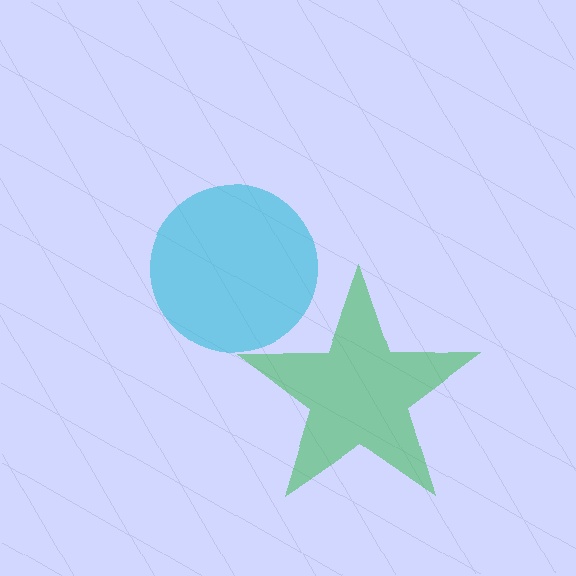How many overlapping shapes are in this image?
There are 2 overlapping shapes in the image.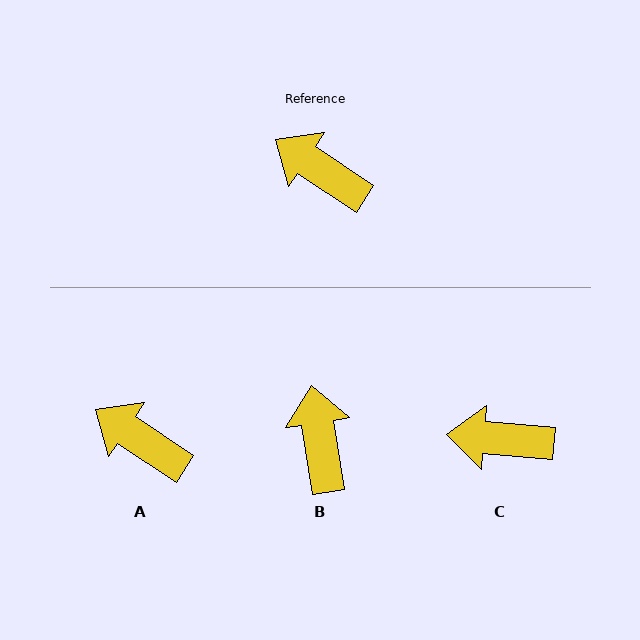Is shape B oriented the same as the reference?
No, it is off by about 48 degrees.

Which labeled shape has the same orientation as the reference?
A.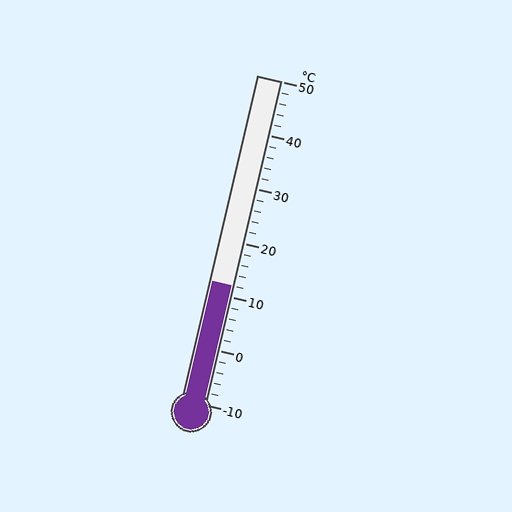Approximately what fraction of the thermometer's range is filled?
The thermometer is filled to approximately 35% of its range.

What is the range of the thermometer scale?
The thermometer scale ranges from -10°C to 50°C.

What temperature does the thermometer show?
The thermometer shows approximately 12°C.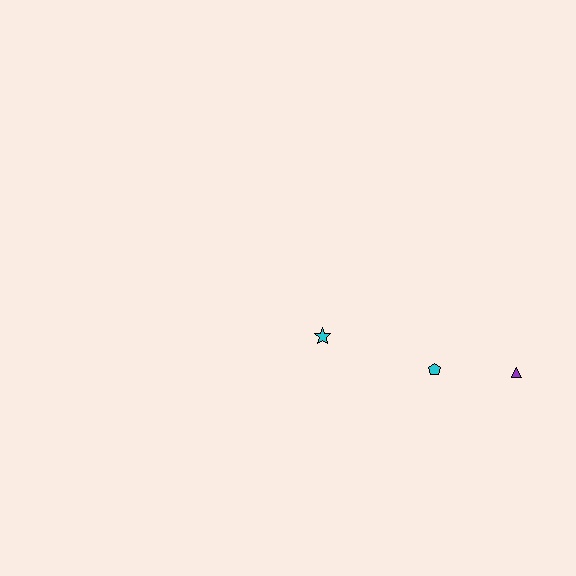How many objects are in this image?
There are 3 objects.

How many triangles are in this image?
There is 1 triangle.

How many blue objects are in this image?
There are no blue objects.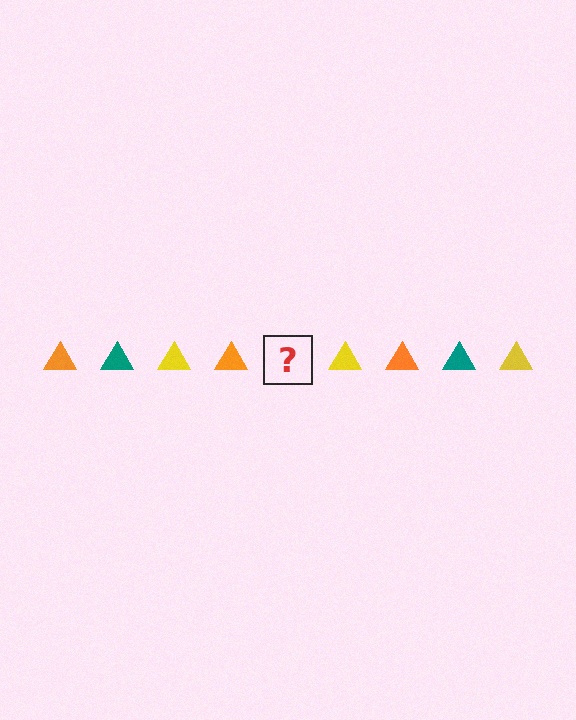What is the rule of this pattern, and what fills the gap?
The rule is that the pattern cycles through orange, teal, yellow triangles. The gap should be filled with a teal triangle.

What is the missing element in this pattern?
The missing element is a teal triangle.